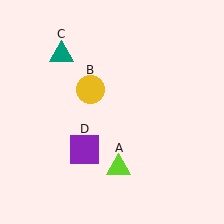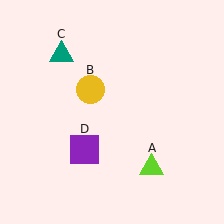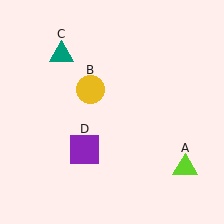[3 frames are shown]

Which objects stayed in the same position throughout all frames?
Yellow circle (object B) and teal triangle (object C) and purple square (object D) remained stationary.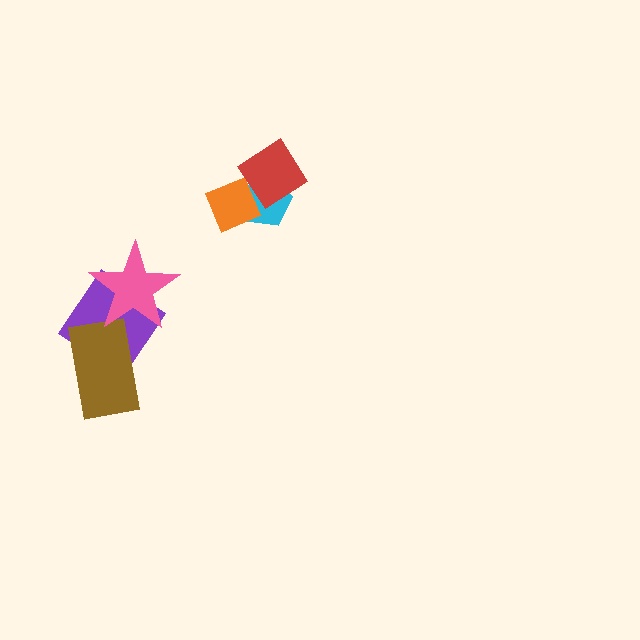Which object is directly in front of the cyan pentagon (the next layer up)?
The orange diamond is directly in front of the cyan pentagon.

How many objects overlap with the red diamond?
1 object overlaps with the red diamond.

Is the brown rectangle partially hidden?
No, no other shape covers it.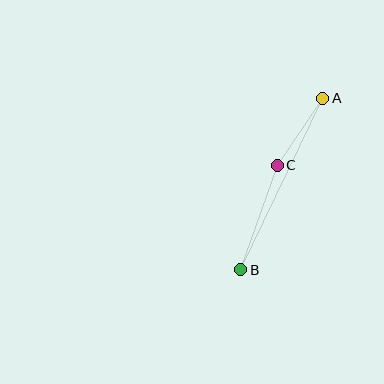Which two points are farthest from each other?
Points A and B are farthest from each other.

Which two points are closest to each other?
Points A and C are closest to each other.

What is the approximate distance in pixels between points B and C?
The distance between B and C is approximately 111 pixels.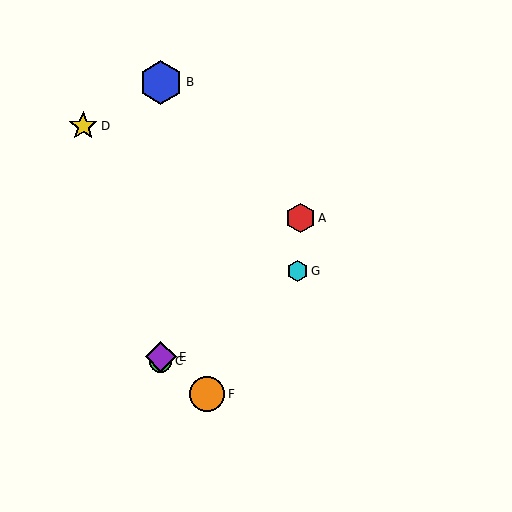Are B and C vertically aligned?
Yes, both are at x≈161.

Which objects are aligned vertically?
Objects B, C, E are aligned vertically.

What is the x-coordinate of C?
Object C is at x≈161.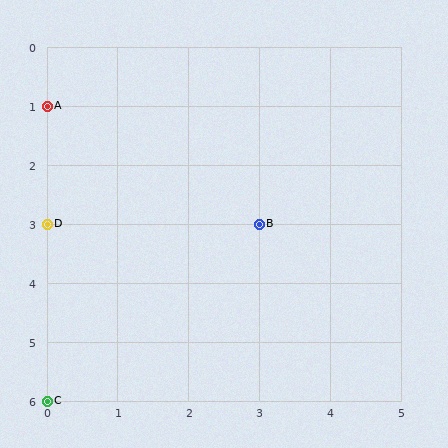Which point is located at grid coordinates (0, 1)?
Point A is at (0, 1).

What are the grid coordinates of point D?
Point D is at grid coordinates (0, 3).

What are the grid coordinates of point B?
Point B is at grid coordinates (3, 3).